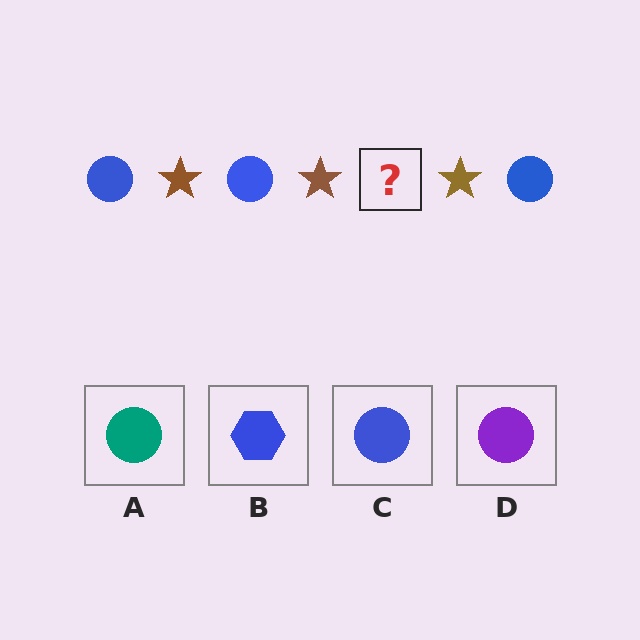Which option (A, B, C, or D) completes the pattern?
C.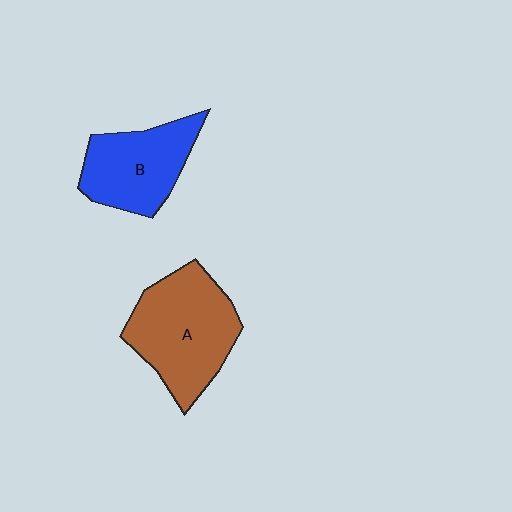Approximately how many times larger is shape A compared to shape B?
Approximately 1.3 times.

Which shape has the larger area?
Shape A (brown).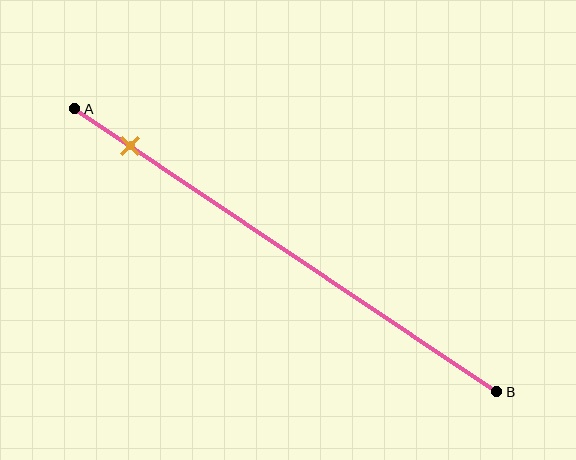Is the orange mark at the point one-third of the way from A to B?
No, the mark is at about 15% from A, not at the 33% one-third point.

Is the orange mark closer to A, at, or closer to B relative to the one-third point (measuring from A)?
The orange mark is closer to point A than the one-third point of segment AB.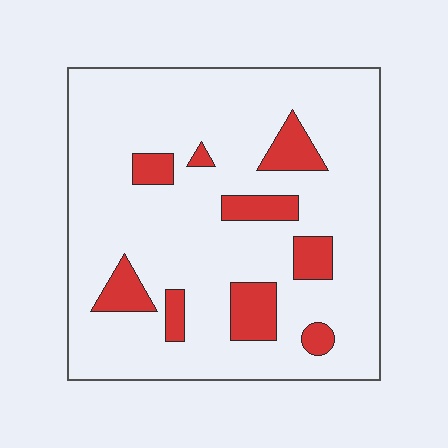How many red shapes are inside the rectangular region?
9.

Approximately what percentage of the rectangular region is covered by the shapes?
Approximately 15%.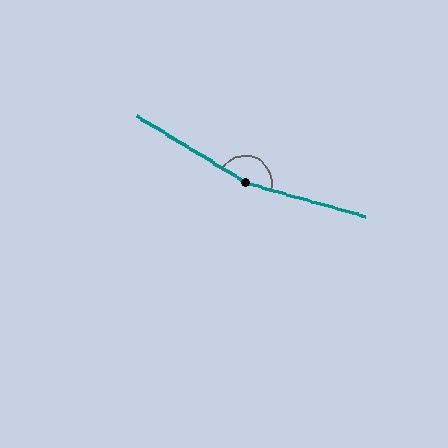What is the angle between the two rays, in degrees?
Approximately 164 degrees.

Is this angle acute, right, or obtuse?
It is obtuse.